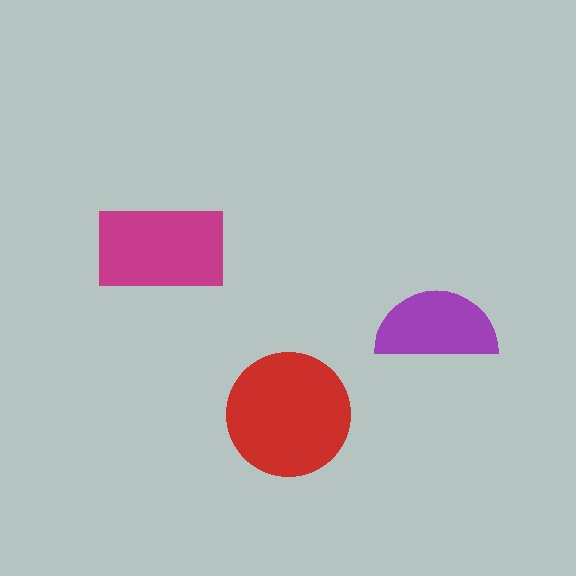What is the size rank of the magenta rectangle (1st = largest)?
2nd.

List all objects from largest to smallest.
The red circle, the magenta rectangle, the purple semicircle.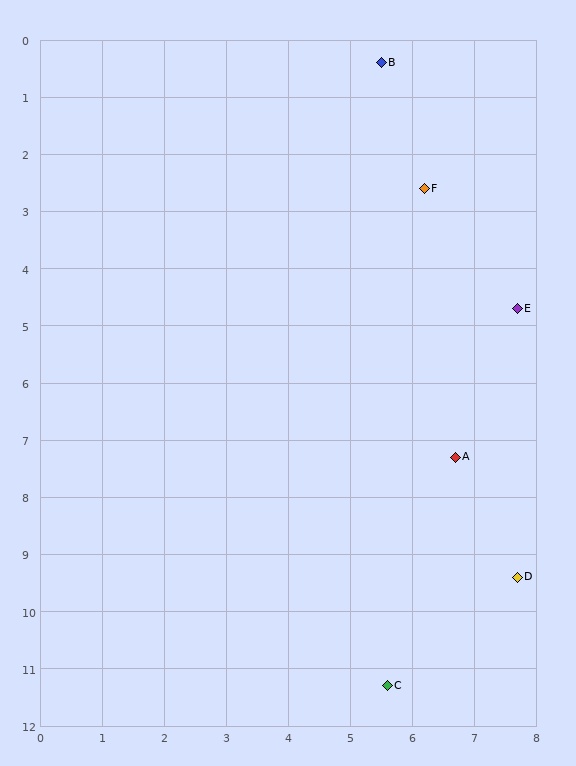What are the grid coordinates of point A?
Point A is at approximately (6.7, 7.3).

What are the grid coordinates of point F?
Point F is at approximately (6.2, 2.6).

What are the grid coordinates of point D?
Point D is at approximately (7.7, 9.4).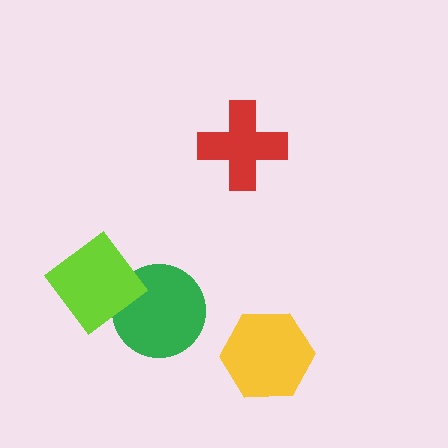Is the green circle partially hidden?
Yes, it is partially covered by another shape.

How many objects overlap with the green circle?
1 object overlaps with the green circle.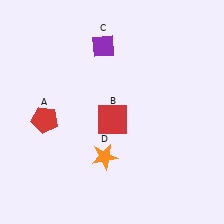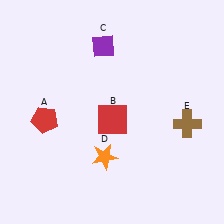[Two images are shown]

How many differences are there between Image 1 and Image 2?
There is 1 difference between the two images.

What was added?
A brown cross (E) was added in Image 2.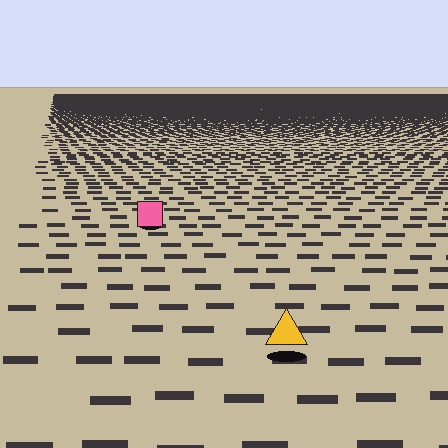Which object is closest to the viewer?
The yellow triangle is closest. The texture marks near it are larger and more spread out.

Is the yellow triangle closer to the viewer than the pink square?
Yes. The yellow triangle is closer — you can tell from the texture gradient: the ground texture is coarser near it.